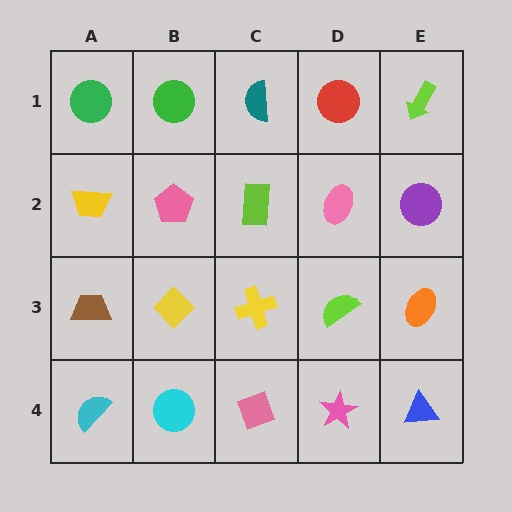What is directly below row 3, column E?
A blue triangle.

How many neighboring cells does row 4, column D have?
3.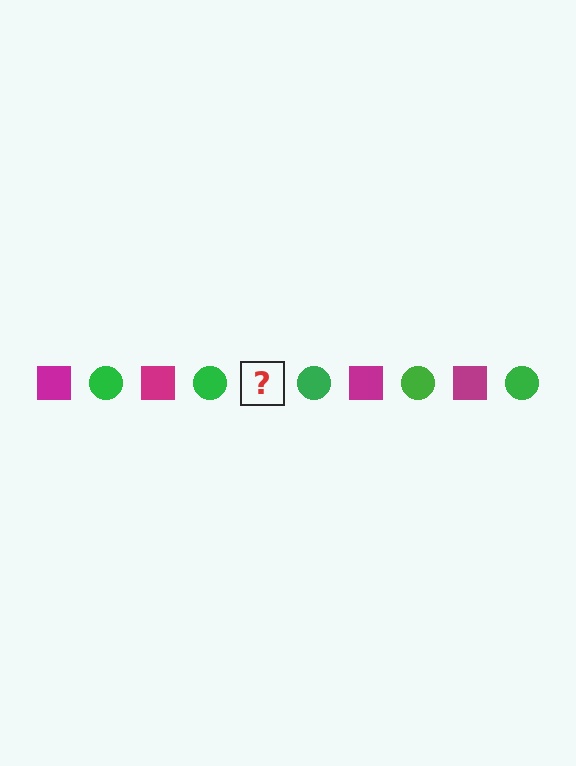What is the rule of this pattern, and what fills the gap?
The rule is that the pattern alternates between magenta square and green circle. The gap should be filled with a magenta square.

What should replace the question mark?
The question mark should be replaced with a magenta square.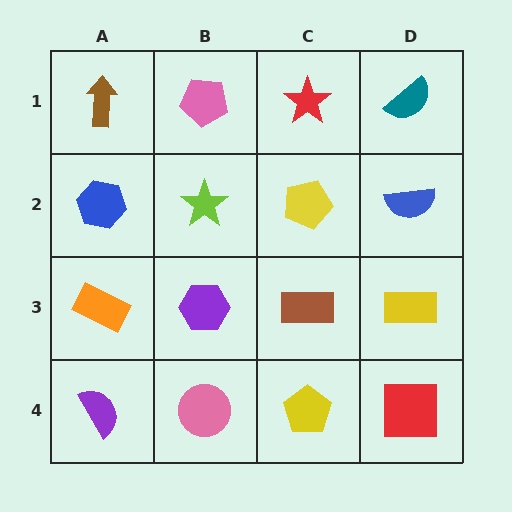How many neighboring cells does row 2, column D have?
3.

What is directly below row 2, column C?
A brown rectangle.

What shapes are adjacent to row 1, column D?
A blue semicircle (row 2, column D), a red star (row 1, column C).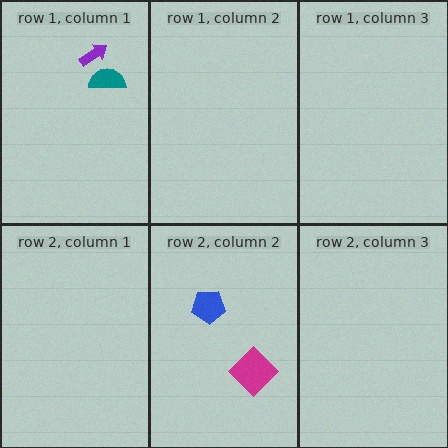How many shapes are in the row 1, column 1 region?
2.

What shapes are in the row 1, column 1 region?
The purple arrow, the teal semicircle.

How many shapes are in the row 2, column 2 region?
2.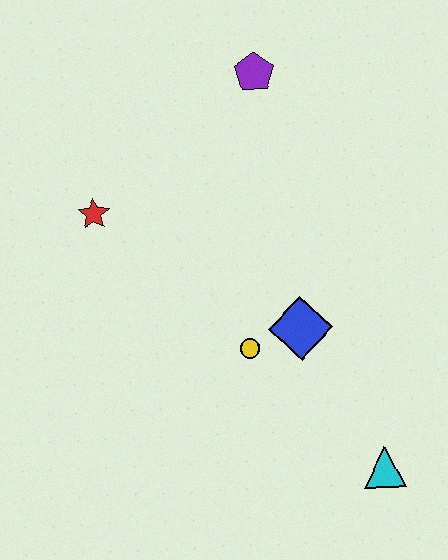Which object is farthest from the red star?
The cyan triangle is farthest from the red star.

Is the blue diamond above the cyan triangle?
Yes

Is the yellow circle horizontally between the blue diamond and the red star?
Yes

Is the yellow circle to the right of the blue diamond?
No